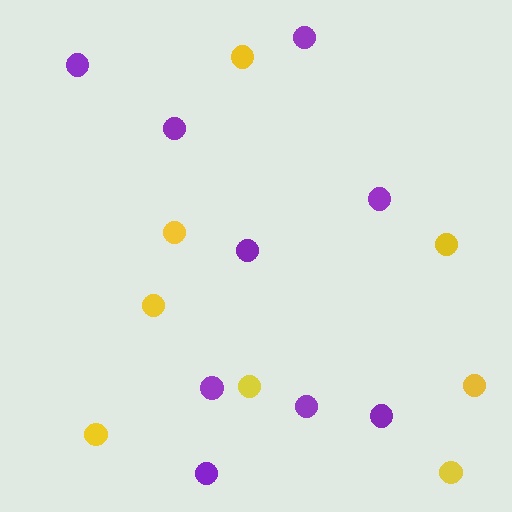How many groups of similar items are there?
There are 2 groups: one group of purple circles (9) and one group of yellow circles (8).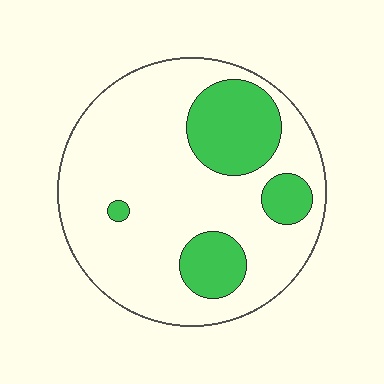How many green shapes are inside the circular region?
4.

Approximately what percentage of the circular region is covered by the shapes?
Approximately 25%.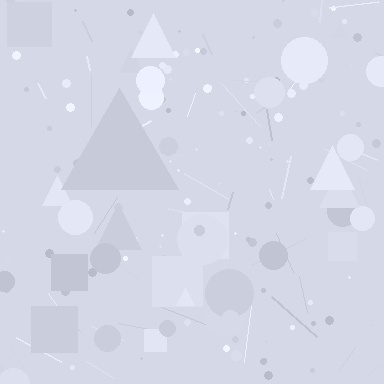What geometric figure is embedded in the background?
A triangle is embedded in the background.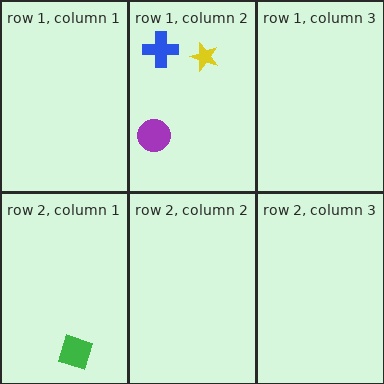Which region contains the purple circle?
The row 1, column 2 region.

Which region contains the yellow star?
The row 1, column 2 region.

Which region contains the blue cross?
The row 1, column 2 region.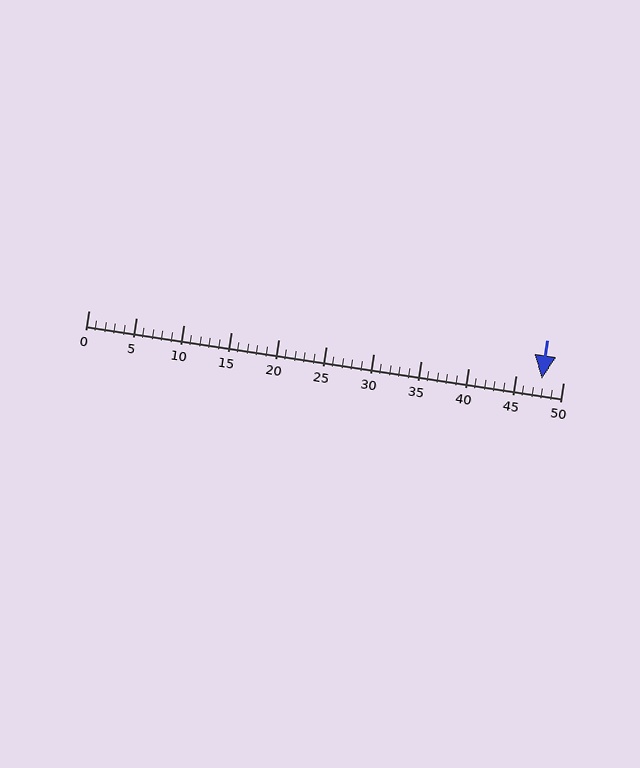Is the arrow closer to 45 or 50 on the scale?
The arrow is closer to 50.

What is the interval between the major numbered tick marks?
The major tick marks are spaced 5 units apart.